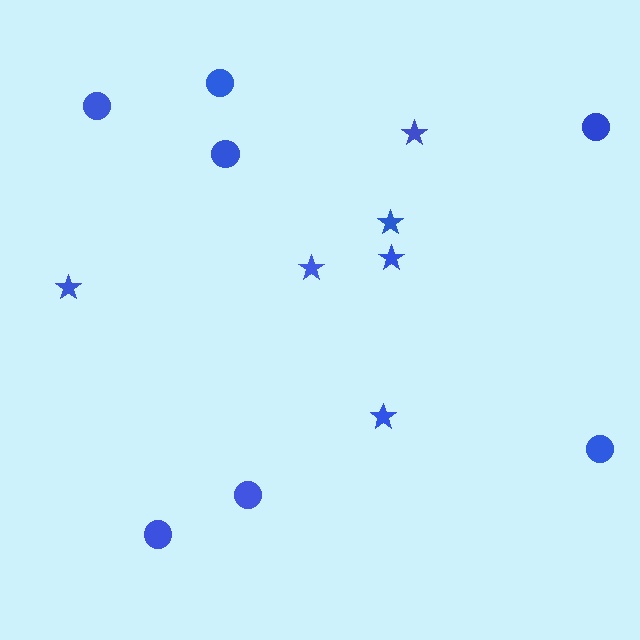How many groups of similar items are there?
There are 2 groups: one group of circles (7) and one group of stars (6).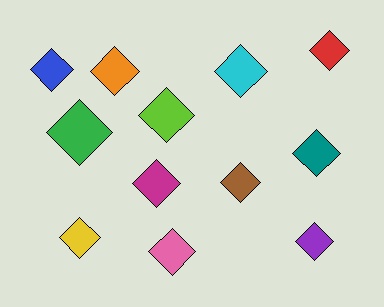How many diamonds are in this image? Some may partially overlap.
There are 12 diamonds.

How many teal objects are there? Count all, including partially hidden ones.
There is 1 teal object.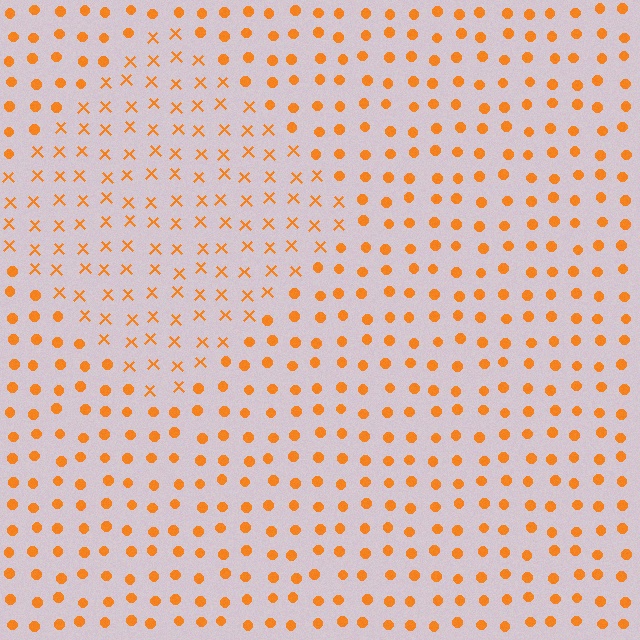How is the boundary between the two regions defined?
The boundary is defined by a change in element shape: X marks inside vs. circles outside. All elements share the same color and spacing.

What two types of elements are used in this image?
The image uses X marks inside the diamond region and circles outside it.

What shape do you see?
I see a diamond.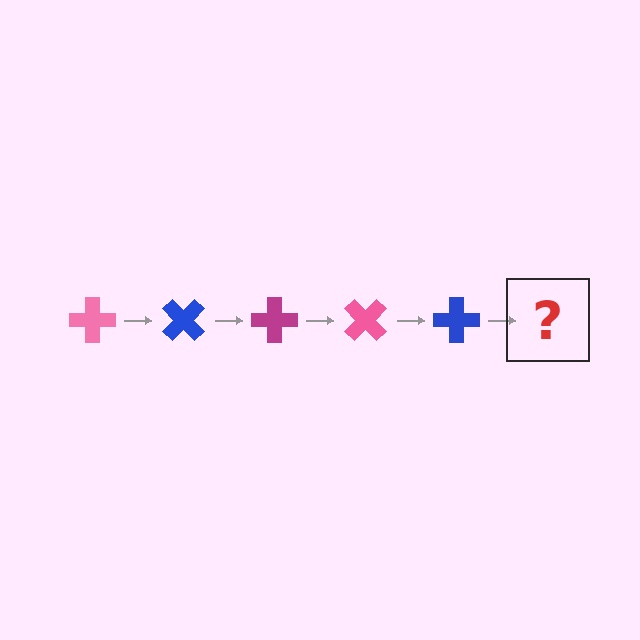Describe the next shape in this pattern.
It should be a magenta cross, rotated 225 degrees from the start.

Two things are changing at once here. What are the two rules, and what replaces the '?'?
The two rules are that it rotates 45 degrees each step and the color cycles through pink, blue, and magenta. The '?' should be a magenta cross, rotated 225 degrees from the start.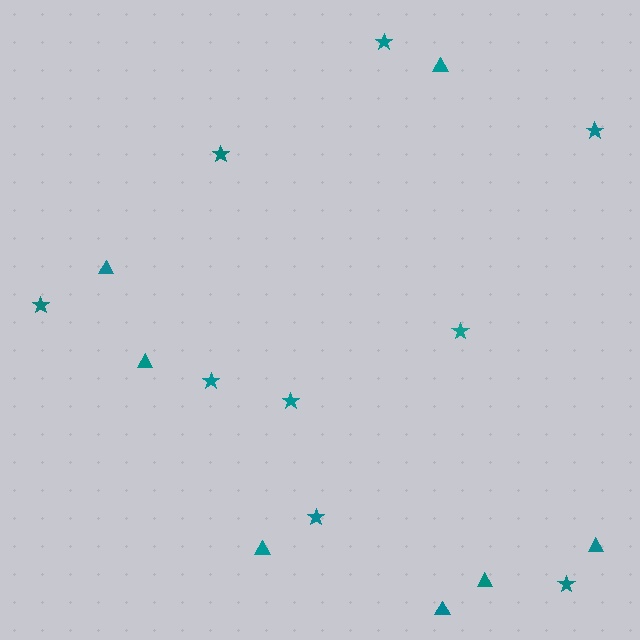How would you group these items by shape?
There are 2 groups: one group of triangles (7) and one group of stars (9).